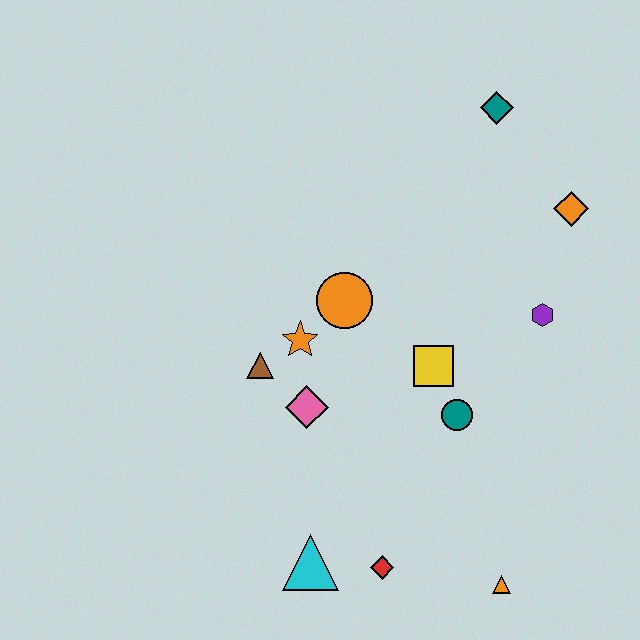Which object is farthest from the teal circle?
The teal diamond is farthest from the teal circle.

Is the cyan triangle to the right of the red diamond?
No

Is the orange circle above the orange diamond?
No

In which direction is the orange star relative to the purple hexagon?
The orange star is to the left of the purple hexagon.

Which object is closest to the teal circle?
The yellow square is closest to the teal circle.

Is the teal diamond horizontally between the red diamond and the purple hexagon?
Yes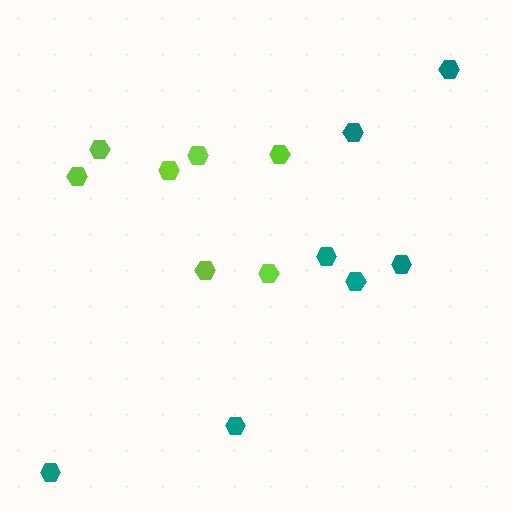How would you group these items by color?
There are 2 groups: one group of teal hexagons (7) and one group of lime hexagons (7).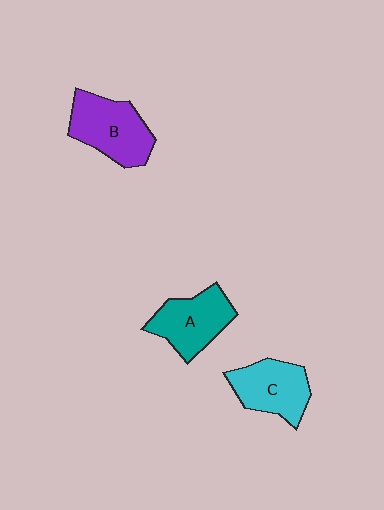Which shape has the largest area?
Shape B (purple).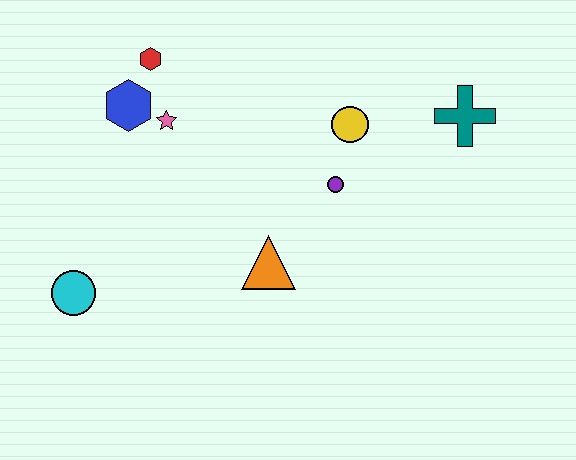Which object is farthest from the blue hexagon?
The teal cross is farthest from the blue hexagon.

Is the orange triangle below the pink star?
Yes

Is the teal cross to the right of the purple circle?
Yes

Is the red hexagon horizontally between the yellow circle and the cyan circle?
Yes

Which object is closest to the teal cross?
The yellow circle is closest to the teal cross.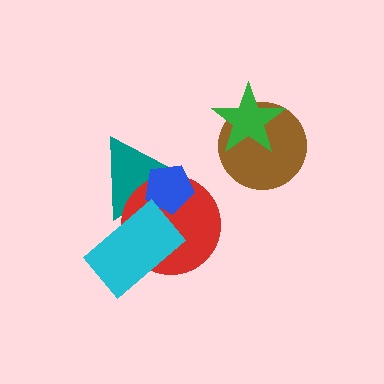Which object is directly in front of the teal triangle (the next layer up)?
The red circle is directly in front of the teal triangle.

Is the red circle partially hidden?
Yes, it is partially covered by another shape.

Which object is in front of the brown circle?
The green star is in front of the brown circle.